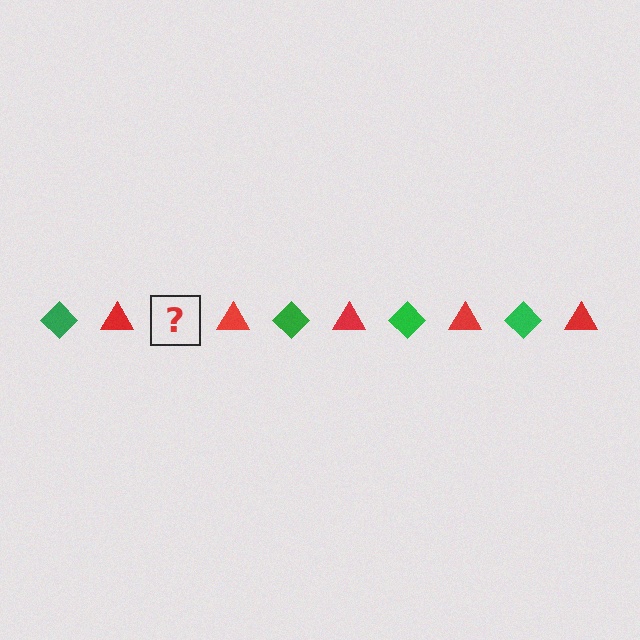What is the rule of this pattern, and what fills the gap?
The rule is that the pattern alternates between green diamond and red triangle. The gap should be filled with a green diamond.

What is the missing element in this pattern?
The missing element is a green diamond.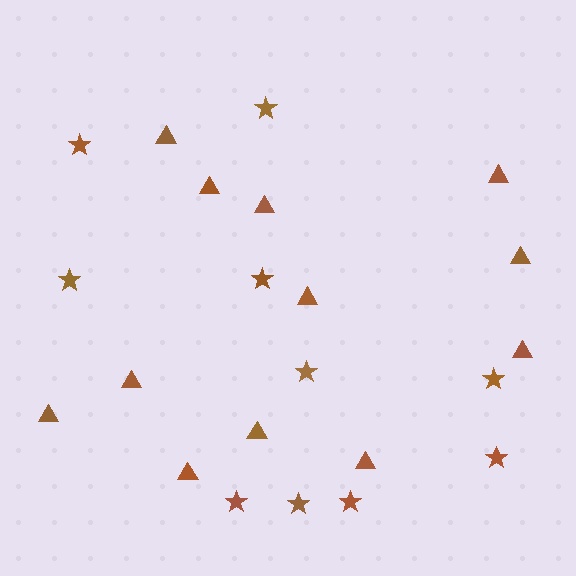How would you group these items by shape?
There are 2 groups: one group of stars (10) and one group of triangles (12).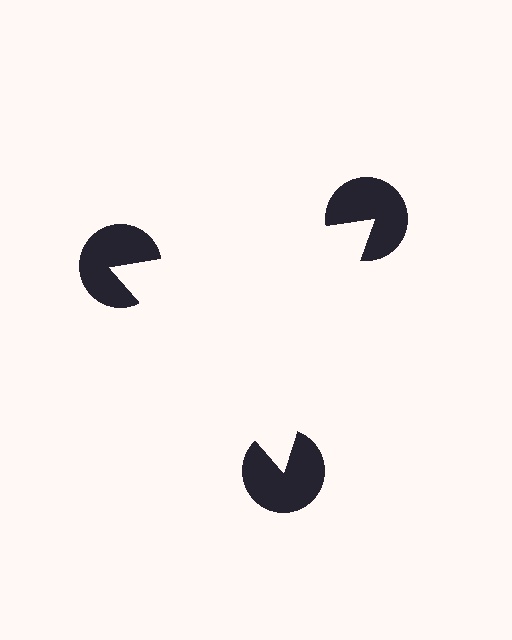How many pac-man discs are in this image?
There are 3 — one at each vertex of the illusory triangle.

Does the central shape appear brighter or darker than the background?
It typically appears slightly brighter than the background, even though no actual brightness change is drawn.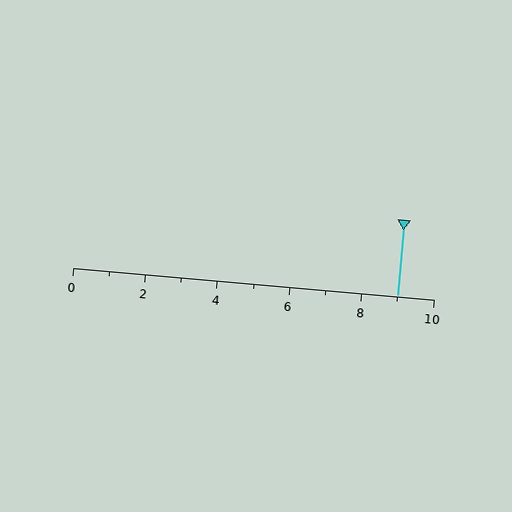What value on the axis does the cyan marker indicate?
The marker indicates approximately 9.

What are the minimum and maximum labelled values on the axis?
The axis runs from 0 to 10.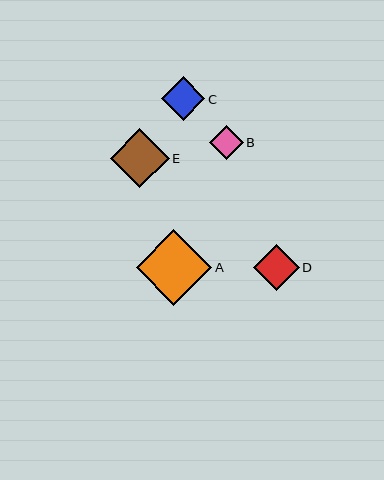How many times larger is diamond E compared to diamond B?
Diamond E is approximately 1.7 times the size of diamond B.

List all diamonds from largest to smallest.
From largest to smallest: A, E, D, C, B.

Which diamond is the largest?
Diamond A is the largest with a size of approximately 76 pixels.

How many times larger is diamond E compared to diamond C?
Diamond E is approximately 1.3 times the size of diamond C.